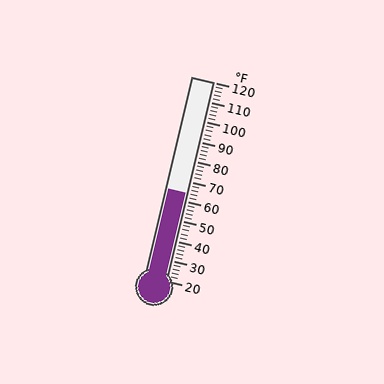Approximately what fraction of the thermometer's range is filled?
The thermometer is filled to approximately 45% of its range.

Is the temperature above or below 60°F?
The temperature is above 60°F.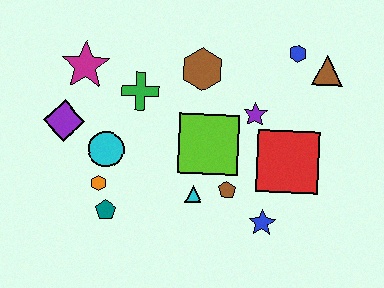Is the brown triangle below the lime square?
No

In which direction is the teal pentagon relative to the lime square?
The teal pentagon is to the left of the lime square.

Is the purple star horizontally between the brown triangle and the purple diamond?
Yes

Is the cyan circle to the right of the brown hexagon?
No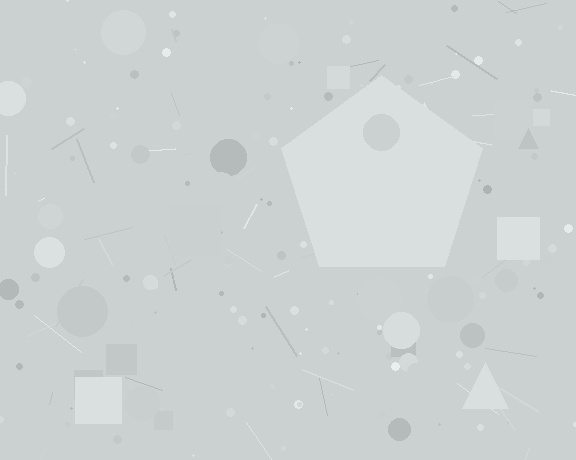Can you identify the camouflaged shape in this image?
The camouflaged shape is a pentagon.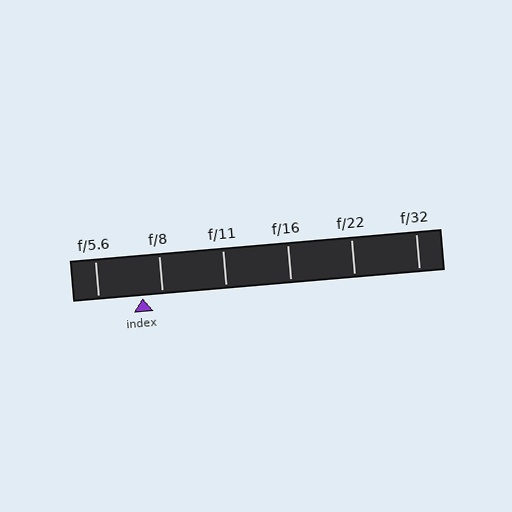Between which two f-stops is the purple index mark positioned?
The index mark is between f/5.6 and f/8.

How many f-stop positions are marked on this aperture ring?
There are 6 f-stop positions marked.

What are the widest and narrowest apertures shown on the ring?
The widest aperture shown is f/5.6 and the narrowest is f/32.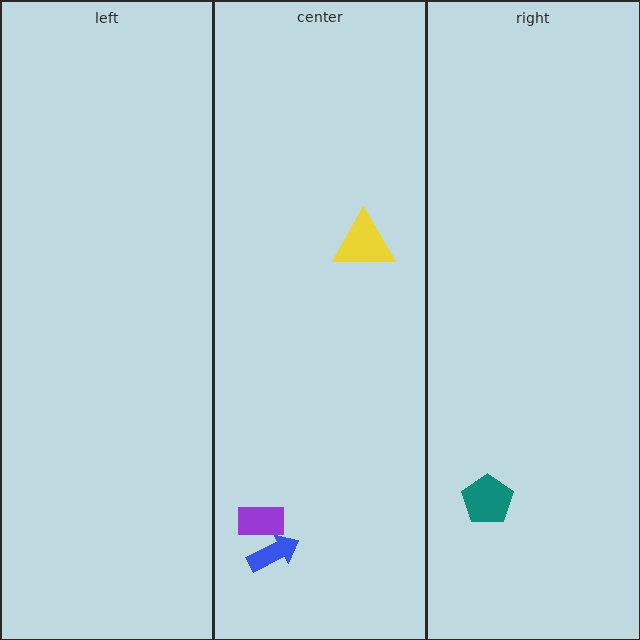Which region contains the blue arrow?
The center region.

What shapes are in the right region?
The teal pentagon.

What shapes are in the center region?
The purple rectangle, the blue arrow, the yellow triangle.